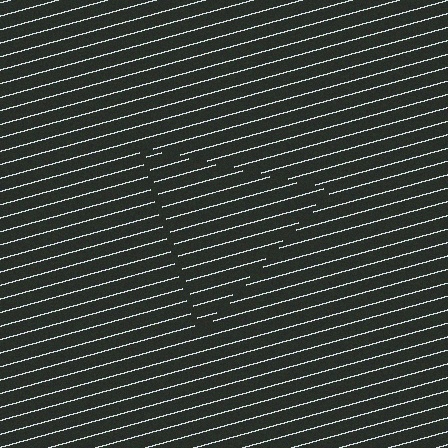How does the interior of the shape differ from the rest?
The interior of the shape contains the same grating, shifted by half a period — the contour is defined by the phase discontinuity where line-ends from the inner and outer gratings abut.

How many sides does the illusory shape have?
3 sides — the line-ends trace a triangle.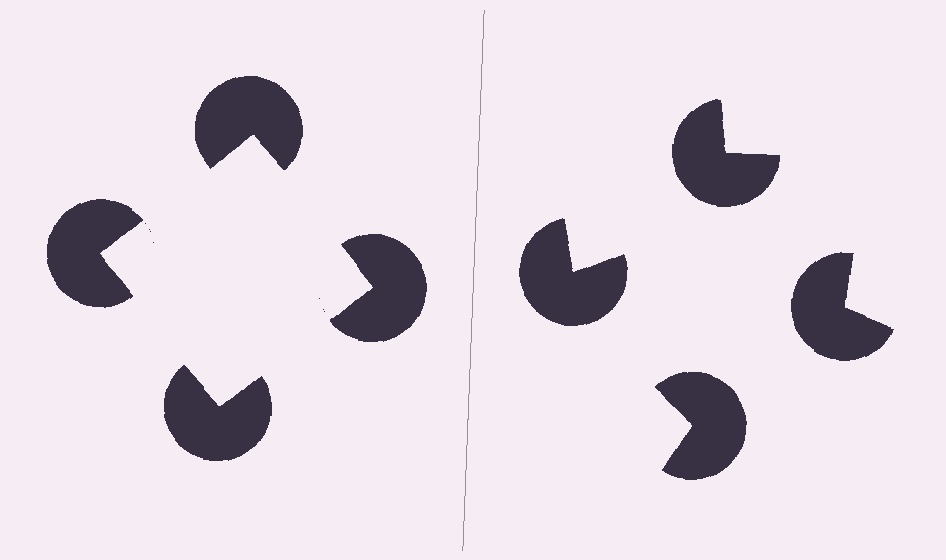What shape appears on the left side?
An illusory square.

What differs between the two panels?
The pac-man discs are positioned identically on both sides; only the wedge orientations differ. On the left they align to a square; on the right they are misaligned.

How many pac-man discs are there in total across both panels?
8 — 4 on each side.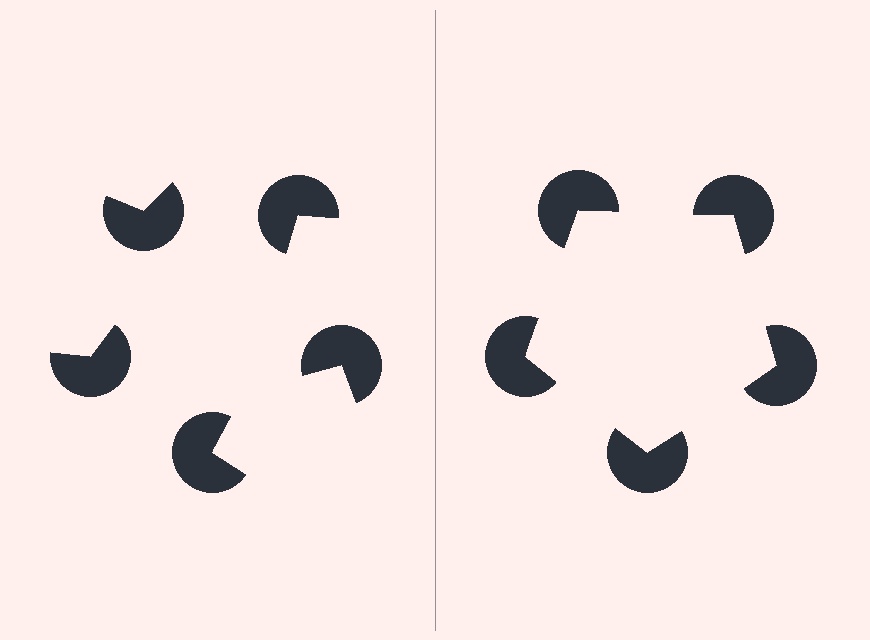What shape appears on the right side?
An illusory pentagon.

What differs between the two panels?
The pac-man discs are positioned identically on both sides; only the wedge orientations differ. On the right they align to a pentagon; on the left they are misaligned.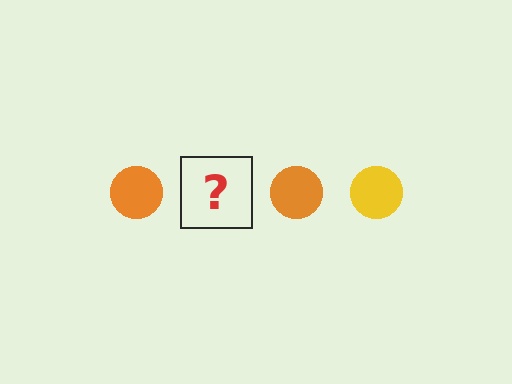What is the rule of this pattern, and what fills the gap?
The rule is that the pattern cycles through orange, yellow circles. The gap should be filled with a yellow circle.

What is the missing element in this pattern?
The missing element is a yellow circle.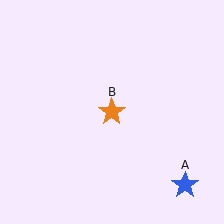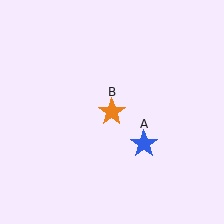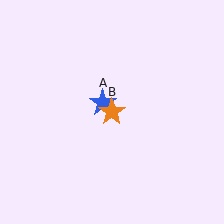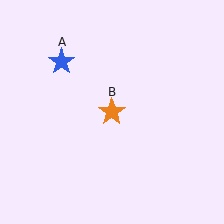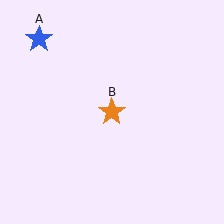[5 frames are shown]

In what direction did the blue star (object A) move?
The blue star (object A) moved up and to the left.